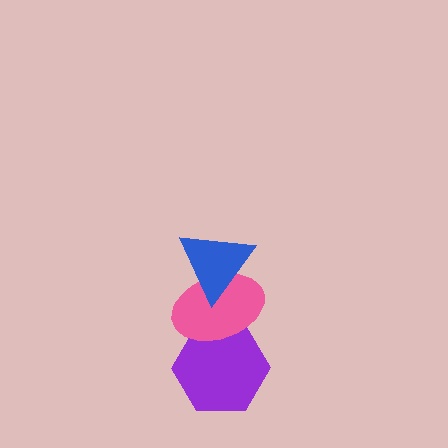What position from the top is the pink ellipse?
The pink ellipse is 2nd from the top.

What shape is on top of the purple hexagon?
The pink ellipse is on top of the purple hexagon.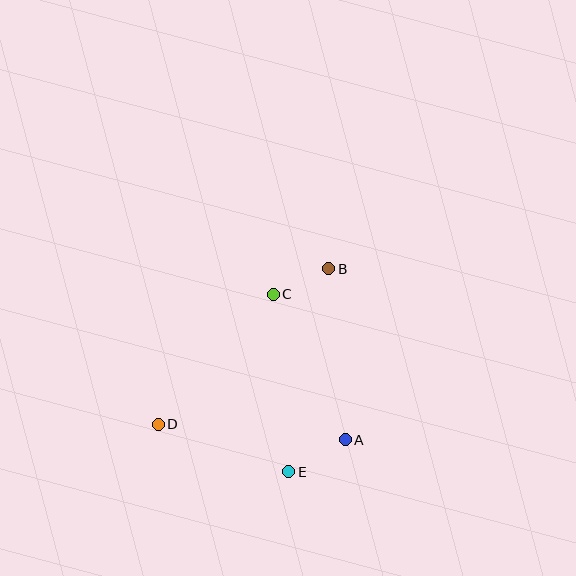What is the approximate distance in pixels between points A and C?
The distance between A and C is approximately 162 pixels.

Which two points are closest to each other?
Points B and C are closest to each other.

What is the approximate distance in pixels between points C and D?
The distance between C and D is approximately 173 pixels.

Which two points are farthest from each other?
Points B and D are farthest from each other.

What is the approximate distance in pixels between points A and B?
The distance between A and B is approximately 172 pixels.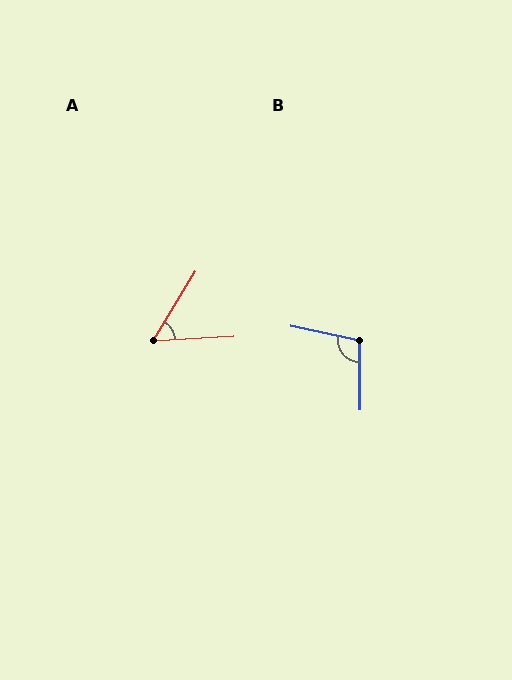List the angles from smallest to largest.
A (56°), B (103°).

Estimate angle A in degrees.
Approximately 56 degrees.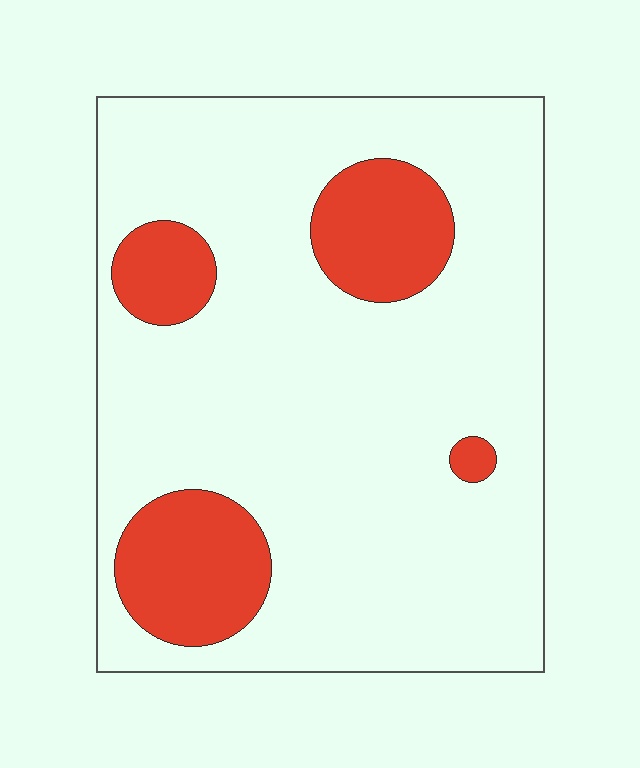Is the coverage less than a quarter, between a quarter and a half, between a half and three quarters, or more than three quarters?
Less than a quarter.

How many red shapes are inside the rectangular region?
4.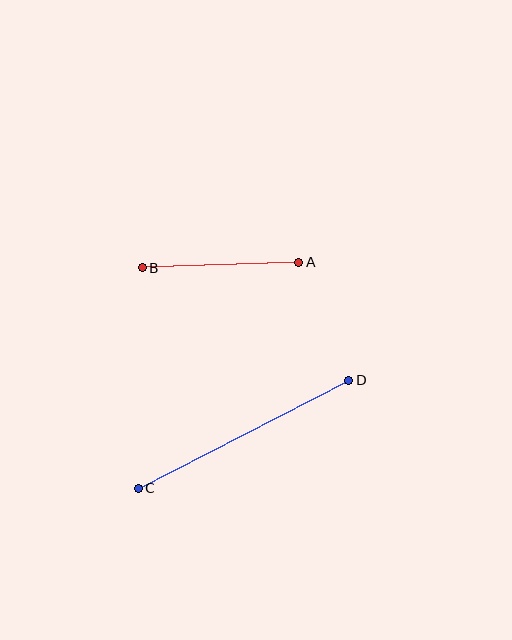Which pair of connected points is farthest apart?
Points C and D are farthest apart.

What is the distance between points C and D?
The distance is approximately 237 pixels.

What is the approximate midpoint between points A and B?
The midpoint is at approximately (221, 265) pixels.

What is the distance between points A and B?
The distance is approximately 157 pixels.